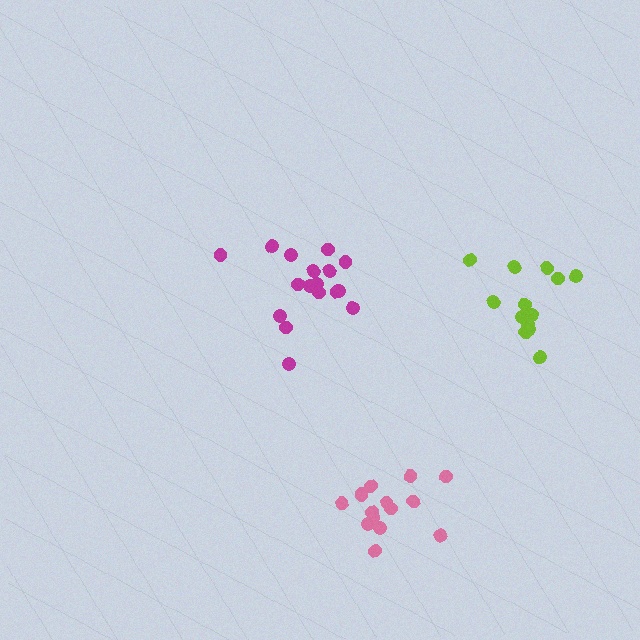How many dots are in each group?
Group 1: 17 dots, Group 2: 15 dots, Group 3: 13 dots (45 total).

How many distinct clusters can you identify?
There are 3 distinct clusters.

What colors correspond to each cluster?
The clusters are colored: magenta, pink, lime.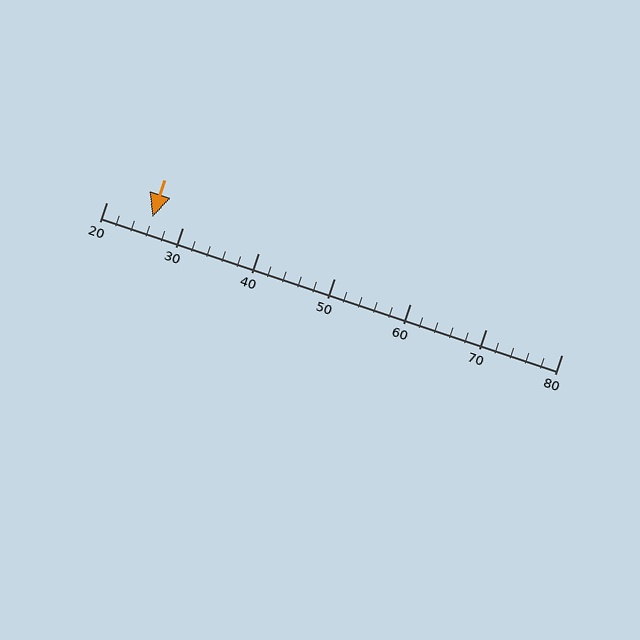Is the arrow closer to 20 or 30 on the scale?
The arrow is closer to 30.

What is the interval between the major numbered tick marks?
The major tick marks are spaced 10 units apart.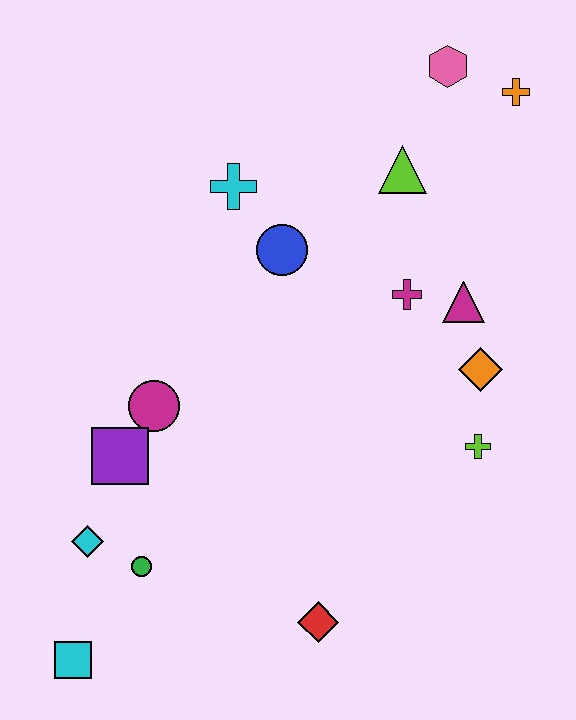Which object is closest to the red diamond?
The green circle is closest to the red diamond.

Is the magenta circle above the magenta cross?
No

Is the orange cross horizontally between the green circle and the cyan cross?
No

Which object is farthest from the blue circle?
The cyan square is farthest from the blue circle.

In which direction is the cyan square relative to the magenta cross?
The cyan square is below the magenta cross.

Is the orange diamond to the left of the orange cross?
Yes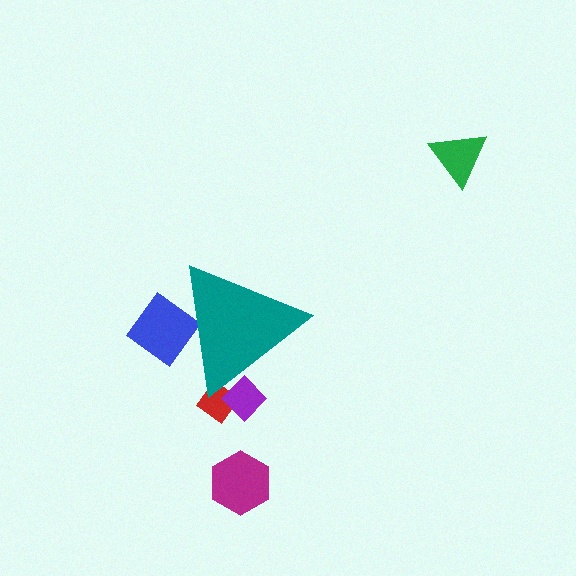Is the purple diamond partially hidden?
Yes, the purple diamond is partially hidden behind the teal triangle.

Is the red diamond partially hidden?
Yes, the red diamond is partially hidden behind the teal triangle.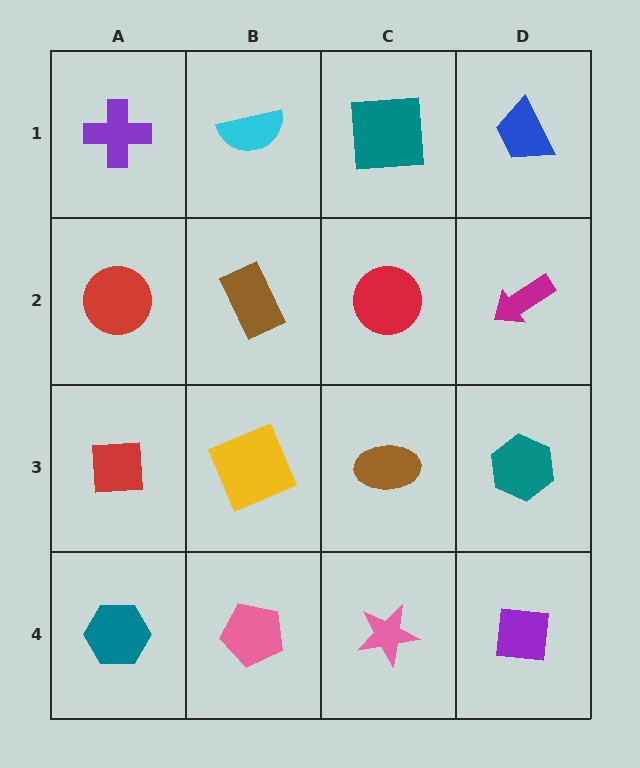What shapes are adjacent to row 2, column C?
A teal square (row 1, column C), a brown ellipse (row 3, column C), a brown rectangle (row 2, column B), a magenta arrow (row 2, column D).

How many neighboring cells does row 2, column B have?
4.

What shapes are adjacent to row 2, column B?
A cyan semicircle (row 1, column B), a yellow square (row 3, column B), a red circle (row 2, column A), a red circle (row 2, column C).